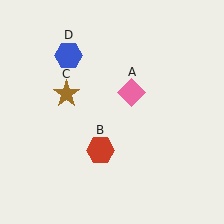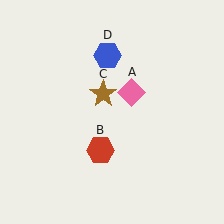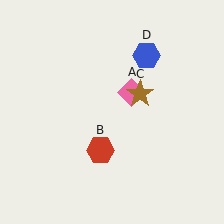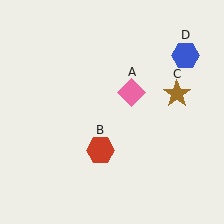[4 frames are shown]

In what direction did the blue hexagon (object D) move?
The blue hexagon (object D) moved right.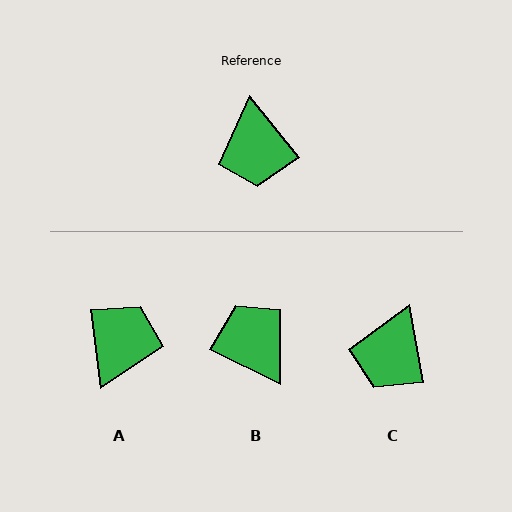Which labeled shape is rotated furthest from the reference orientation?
B, about 156 degrees away.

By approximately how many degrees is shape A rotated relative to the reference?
Approximately 148 degrees counter-clockwise.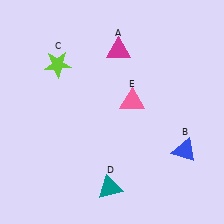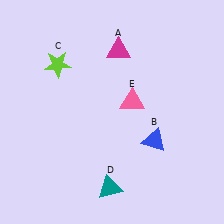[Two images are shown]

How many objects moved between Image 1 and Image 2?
1 object moved between the two images.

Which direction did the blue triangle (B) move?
The blue triangle (B) moved left.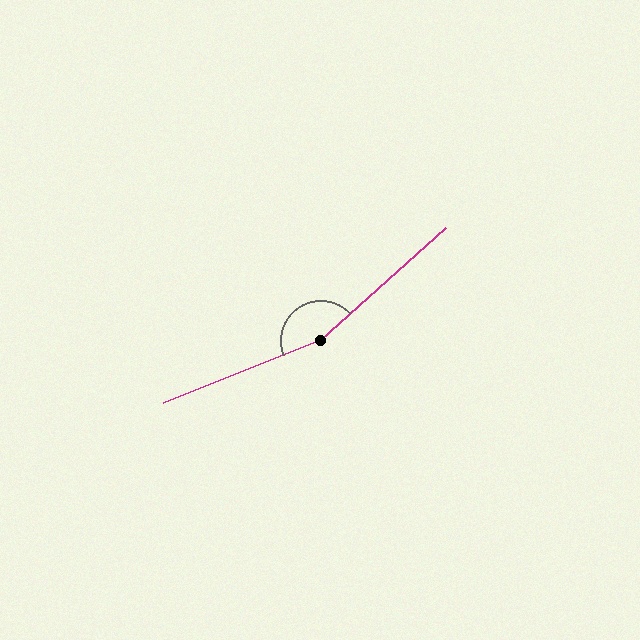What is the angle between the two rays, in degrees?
Approximately 160 degrees.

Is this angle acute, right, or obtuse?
It is obtuse.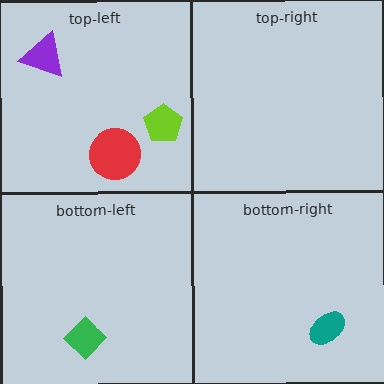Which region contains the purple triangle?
The top-left region.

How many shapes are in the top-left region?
3.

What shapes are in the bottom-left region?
The green diamond.